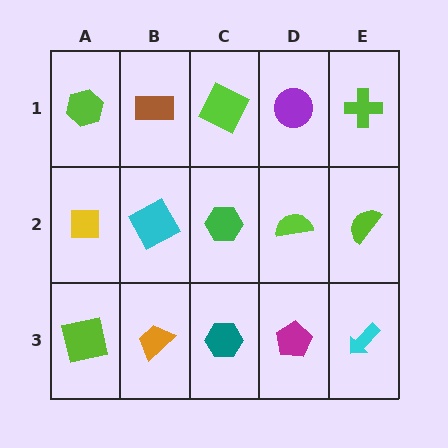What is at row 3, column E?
A cyan arrow.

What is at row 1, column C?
A lime square.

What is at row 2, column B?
A cyan square.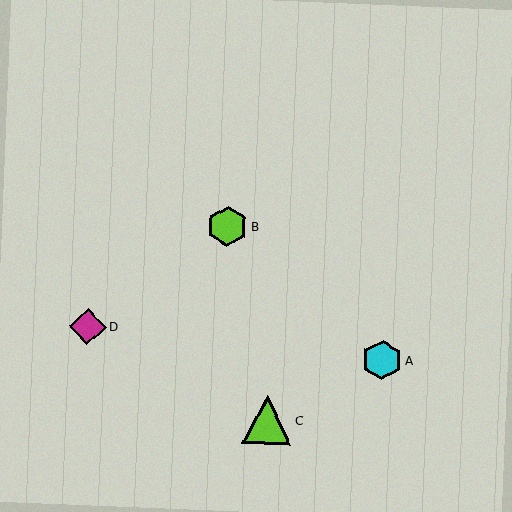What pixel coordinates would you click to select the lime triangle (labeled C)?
Click at (267, 420) to select the lime triangle C.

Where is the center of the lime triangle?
The center of the lime triangle is at (267, 420).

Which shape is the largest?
The lime triangle (labeled C) is the largest.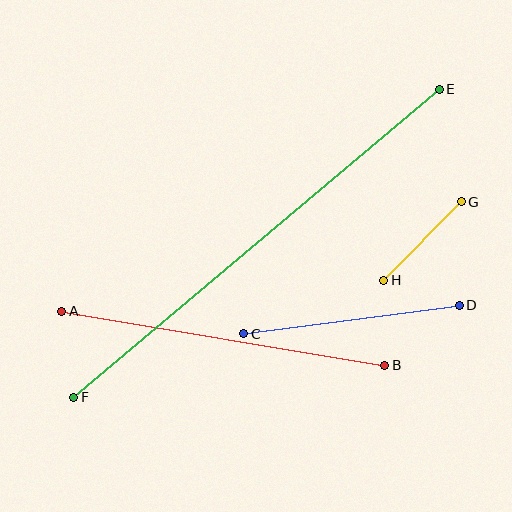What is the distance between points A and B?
The distance is approximately 327 pixels.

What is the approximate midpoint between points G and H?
The midpoint is at approximately (423, 241) pixels.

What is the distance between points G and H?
The distance is approximately 110 pixels.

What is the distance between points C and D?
The distance is approximately 217 pixels.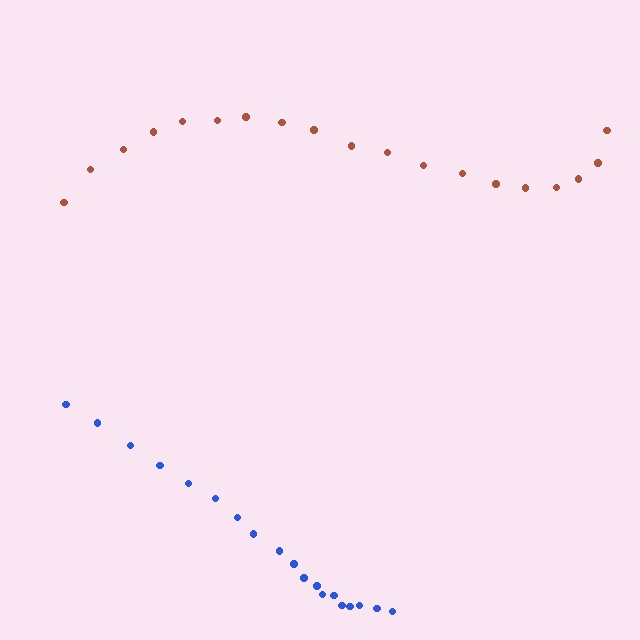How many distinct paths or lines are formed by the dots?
There are 2 distinct paths.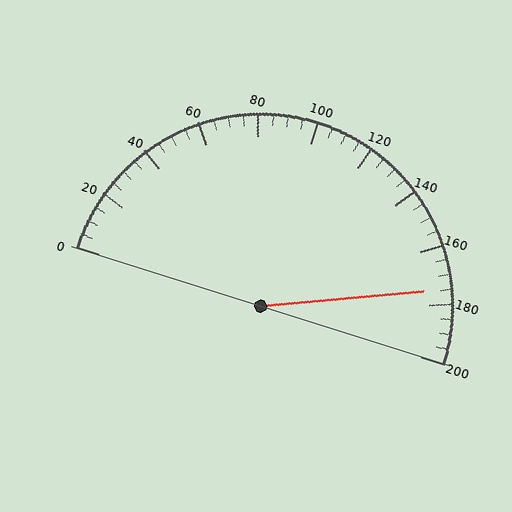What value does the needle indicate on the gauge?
The needle indicates approximately 175.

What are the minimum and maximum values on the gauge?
The gauge ranges from 0 to 200.